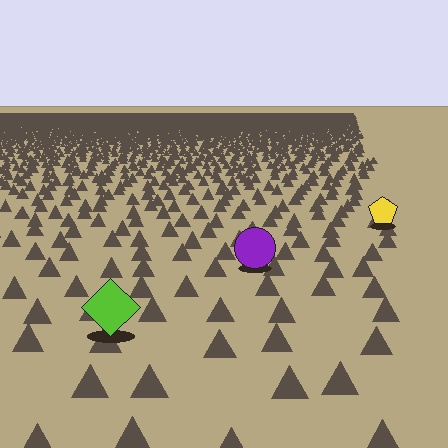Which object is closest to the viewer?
The lime diamond is closest. The texture marks near it are larger and more spread out.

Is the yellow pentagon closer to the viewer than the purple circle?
No. The purple circle is closer — you can tell from the texture gradient: the ground texture is coarser near it.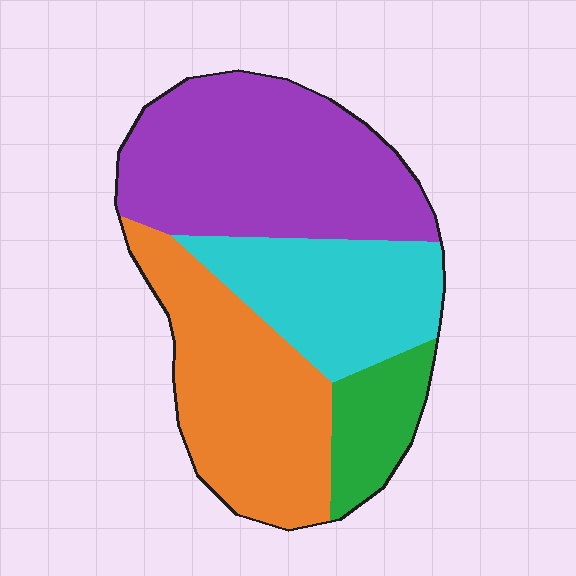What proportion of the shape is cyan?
Cyan takes up less than a quarter of the shape.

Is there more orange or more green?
Orange.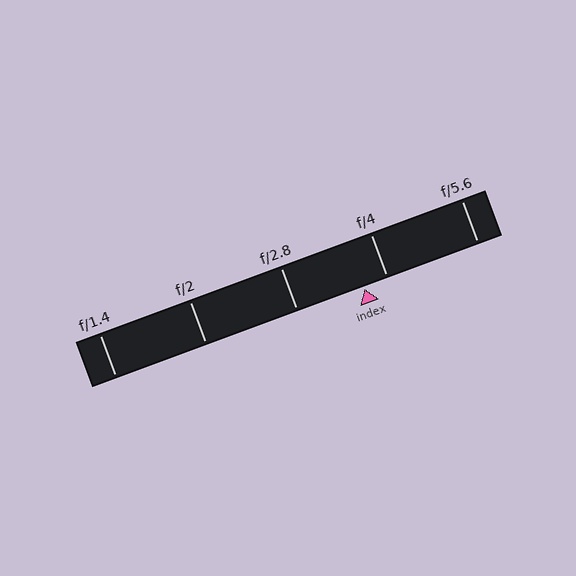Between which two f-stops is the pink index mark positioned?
The index mark is between f/2.8 and f/4.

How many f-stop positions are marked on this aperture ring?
There are 5 f-stop positions marked.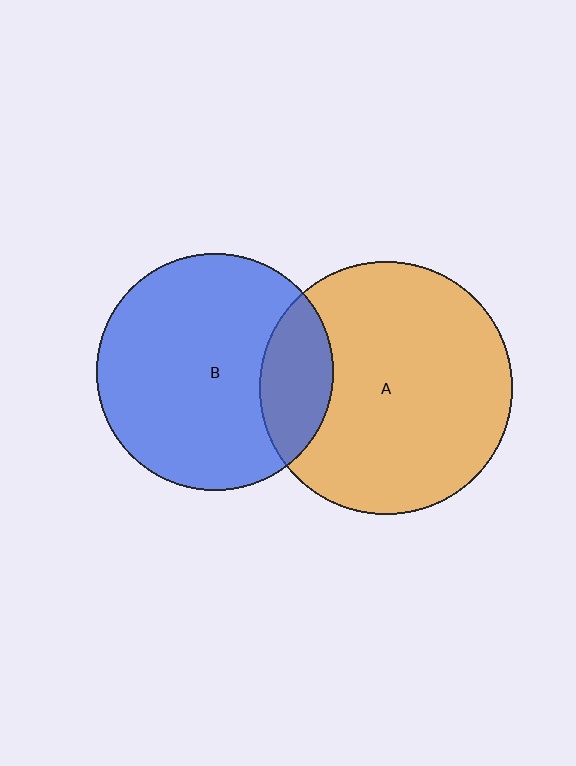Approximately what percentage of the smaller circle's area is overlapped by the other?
Approximately 20%.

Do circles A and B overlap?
Yes.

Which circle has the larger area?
Circle A (orange).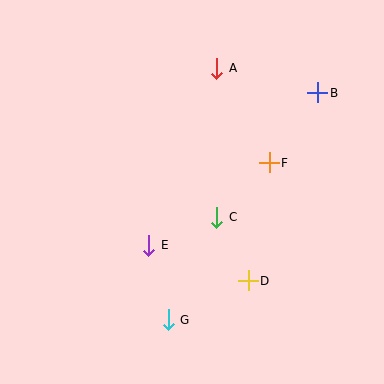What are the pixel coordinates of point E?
Point E is at (149, 245).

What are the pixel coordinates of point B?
Point B is at (318, 93).